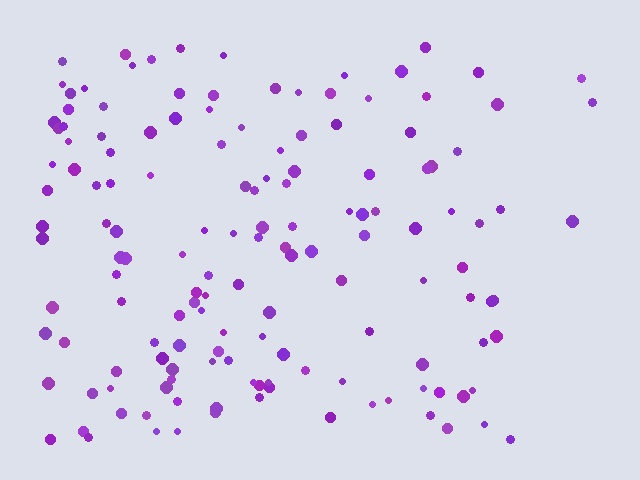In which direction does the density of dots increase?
From right to left, with the left side densest.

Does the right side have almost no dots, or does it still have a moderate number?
Still a moderate number, just noticeably fewer than the left.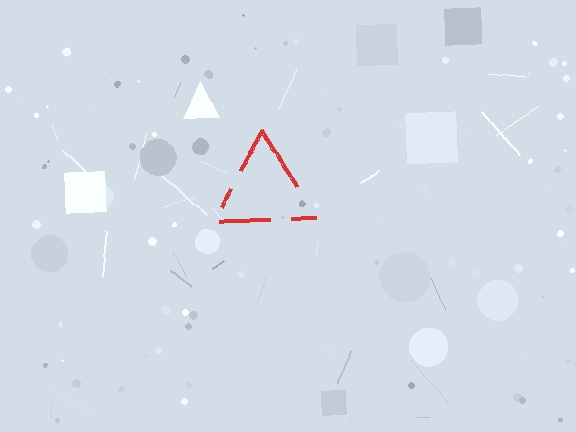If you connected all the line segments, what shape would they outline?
They would outline a triangle.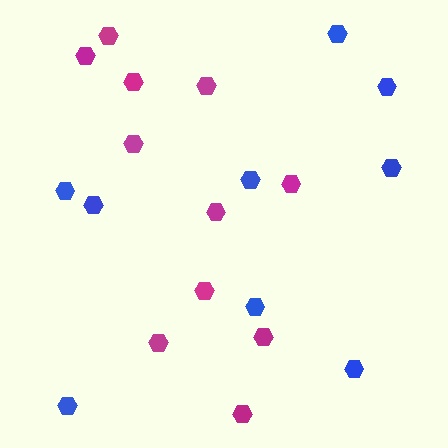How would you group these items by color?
There are 2 groups: one group of magenta hexagons (11) and one group of blue hexagons (9).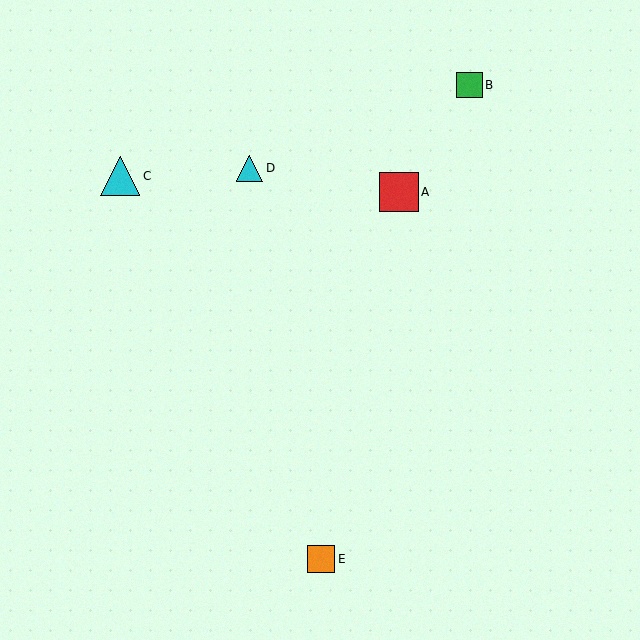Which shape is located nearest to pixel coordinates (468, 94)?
The green square (labeled B) at (469, 85) is nearest to that location.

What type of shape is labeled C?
Shape C is a cyan triangle.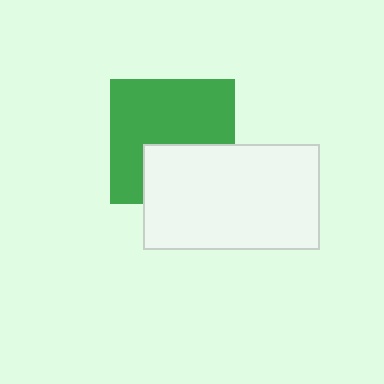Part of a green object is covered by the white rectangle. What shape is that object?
It is a square.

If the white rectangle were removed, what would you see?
You would see the complete green square.